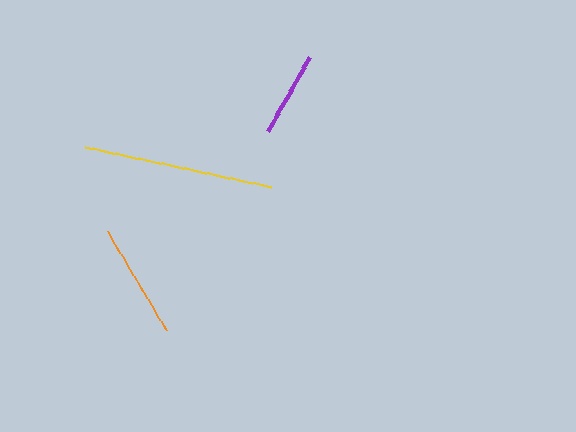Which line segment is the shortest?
The purple line is the shortest at approximately 84 pixels.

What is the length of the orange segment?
The orange segment is approximately 116 pixels long.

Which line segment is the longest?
The yellow line is the longest at approximately 191 pixels.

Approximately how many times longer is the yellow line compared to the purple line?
The yellow line is approximately 2.3 times the length of the purple line.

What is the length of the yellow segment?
The yellow segment is approximately 191 pixels long.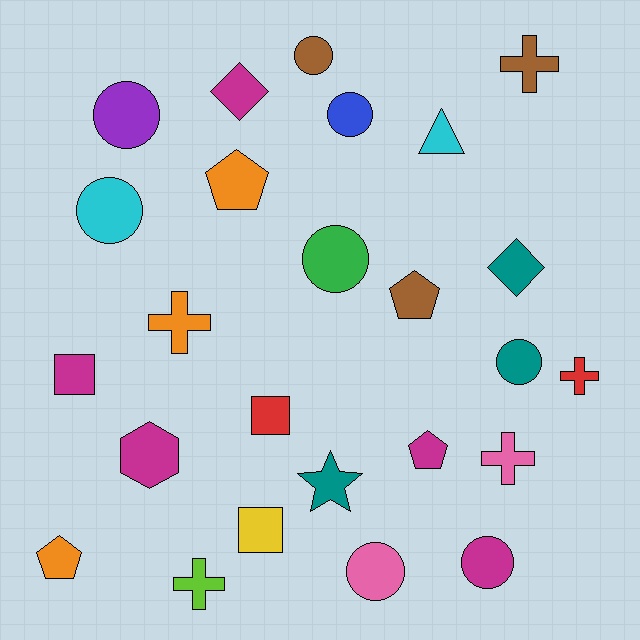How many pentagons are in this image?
There are 4 pentagons.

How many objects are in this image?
There are 25 objects.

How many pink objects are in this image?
There are 2 pink objects.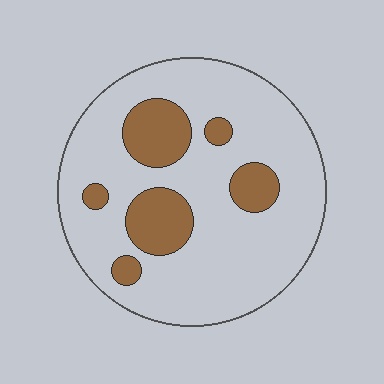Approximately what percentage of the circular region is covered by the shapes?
Approximately 20%.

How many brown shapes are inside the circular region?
6.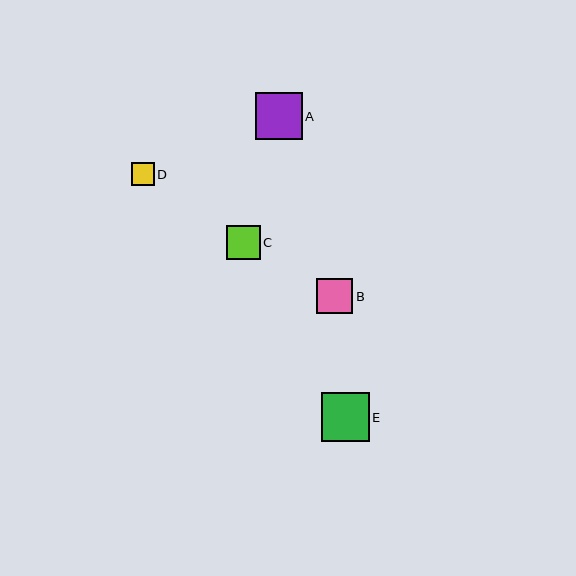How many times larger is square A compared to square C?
Square A is approximately 1.4 times the size of square C.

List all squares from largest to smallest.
From largest to smallest: E, A, B, C, D.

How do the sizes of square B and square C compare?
Square B and square C are approximately the same size.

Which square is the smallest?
Square D is the smallest with a size of approximately 23 pixels.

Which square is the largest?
Square E is the largest with a size of approximately 48 pixels.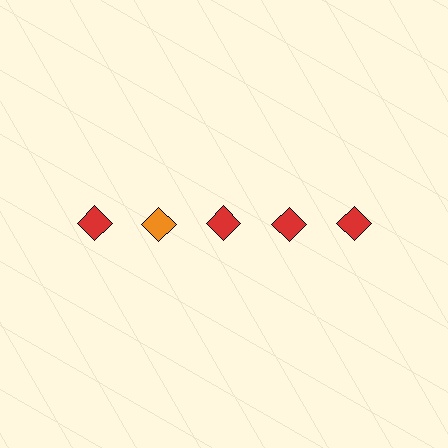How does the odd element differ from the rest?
It has a different color: orange instead of red.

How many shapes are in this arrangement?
There are 5 shapes arranged in a grid pattern.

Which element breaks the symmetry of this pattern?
The orange diamond in the top row, second from left column breaks the symmetry. All other shapes are red diamonds.